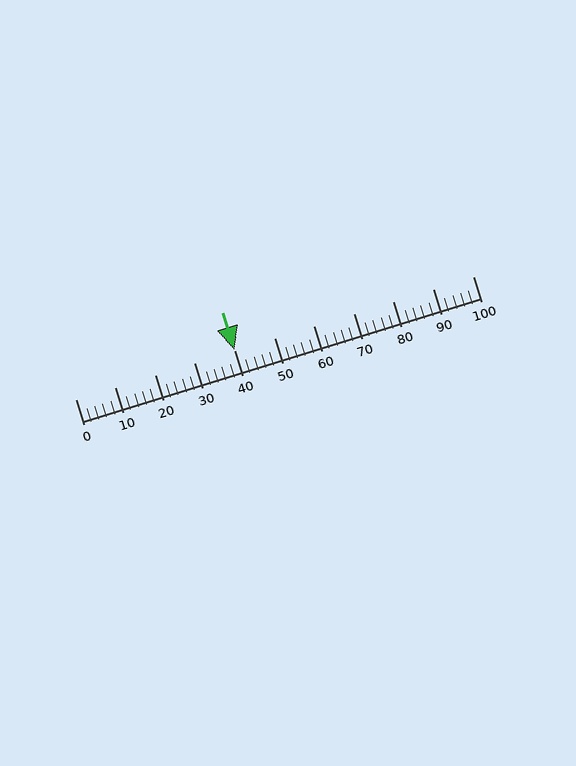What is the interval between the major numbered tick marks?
The major tick marks are spaced 10 units apart.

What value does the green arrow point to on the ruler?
The green arrow points to approximately 40.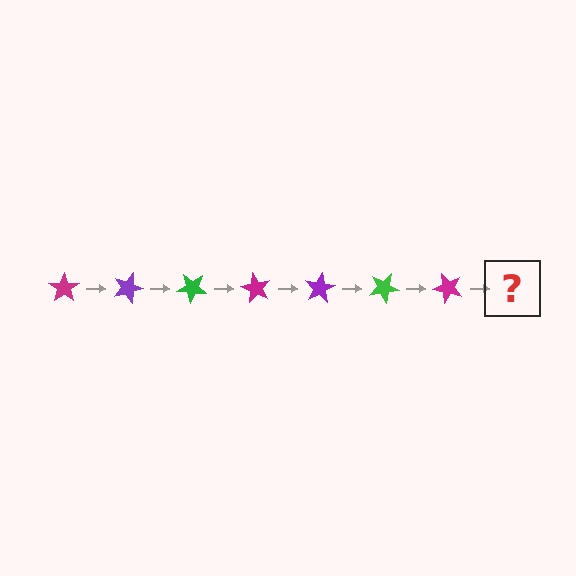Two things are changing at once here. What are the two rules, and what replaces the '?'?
The two rules are that it rotates 20 degrees each step and the color cycles through magenta, purple, and green. The '?' should be a purple star, rotated 140 degrees from the start.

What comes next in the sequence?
The next element should be a purple star, rotated 140 degrees from the start.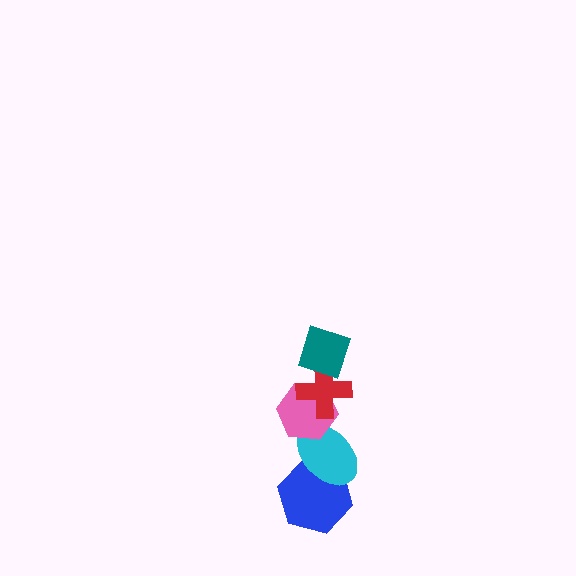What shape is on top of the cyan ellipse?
The pink hexagon is on top of the cyan ellipse.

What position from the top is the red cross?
The red cross is 2nd from the top.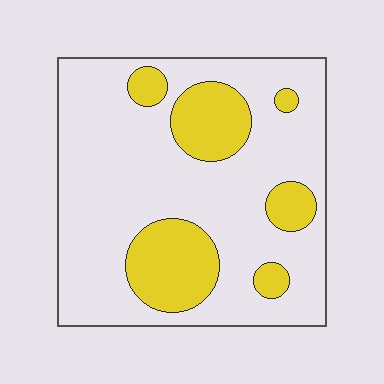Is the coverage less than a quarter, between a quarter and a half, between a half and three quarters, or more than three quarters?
Less than a quarter.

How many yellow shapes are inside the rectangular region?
6.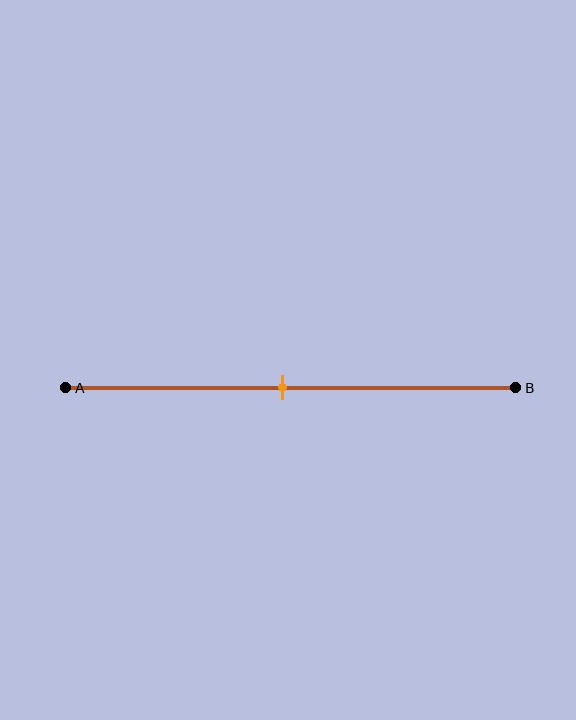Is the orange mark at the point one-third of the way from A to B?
No, the mark is at about 50% from A, not at the 33% one-third point.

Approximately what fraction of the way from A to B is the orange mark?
The orange mark is approximately 50% of the way from A to B.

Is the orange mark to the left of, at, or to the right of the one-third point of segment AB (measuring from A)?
The orange mark is to the right of the one-third point of segment AB.